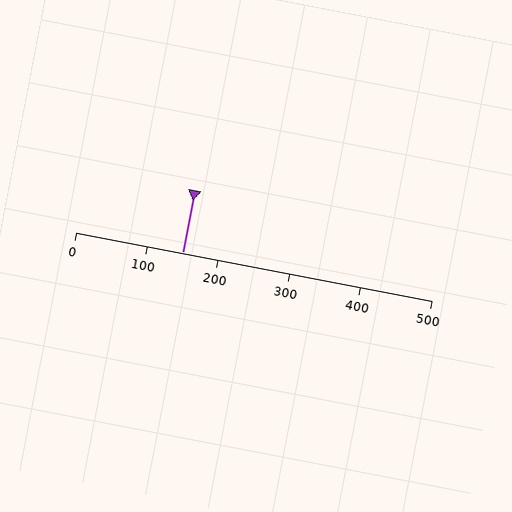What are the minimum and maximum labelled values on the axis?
The axis runs from 0 to 500.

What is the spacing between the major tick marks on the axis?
The major ticks are spaced 100 apart.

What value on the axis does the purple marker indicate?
The marker indicates approximately 150.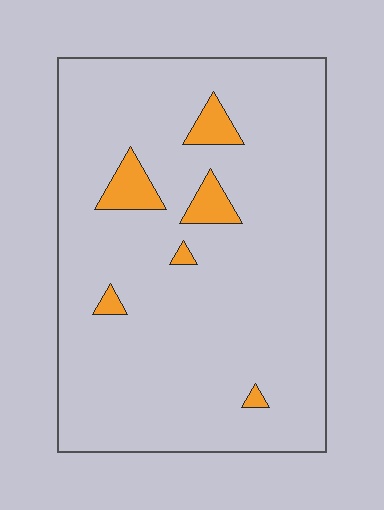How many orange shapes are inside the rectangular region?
6.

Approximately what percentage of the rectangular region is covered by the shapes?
Approximately 5%.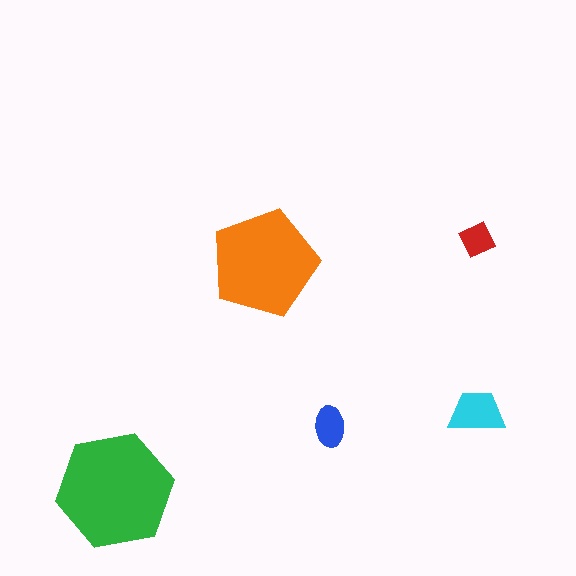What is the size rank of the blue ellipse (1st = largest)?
4th.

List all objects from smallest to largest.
The red square, the blue ellipse, the cyan trapezoid, the orange pentagon, the green hexagon.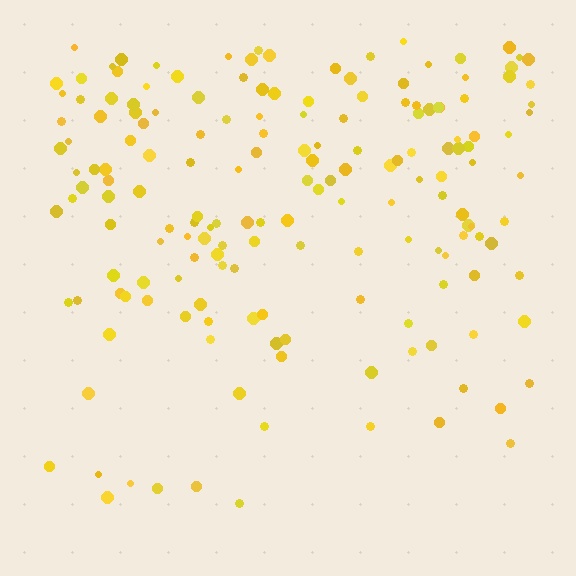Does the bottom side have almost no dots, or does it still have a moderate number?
Still a moderate number, just noticeably fewer than the top.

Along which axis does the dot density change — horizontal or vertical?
Vertical.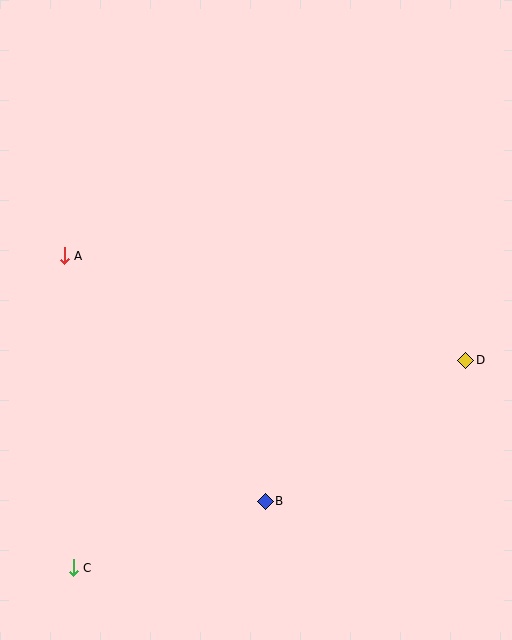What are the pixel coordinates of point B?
Point B is at (265, 501).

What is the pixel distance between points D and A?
The distance between D and A is 415 pixels.